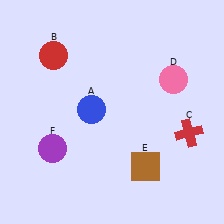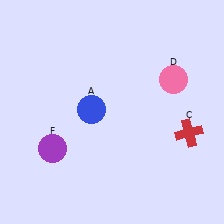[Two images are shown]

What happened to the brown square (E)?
The brown square (E) was removed in Image 2. It was in the bottom-right area of Image 1.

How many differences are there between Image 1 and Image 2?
There are 2 differences between the two images.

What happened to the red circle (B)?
The red circle (B) was removed in Image 2. It was in the top-left area of Image 1.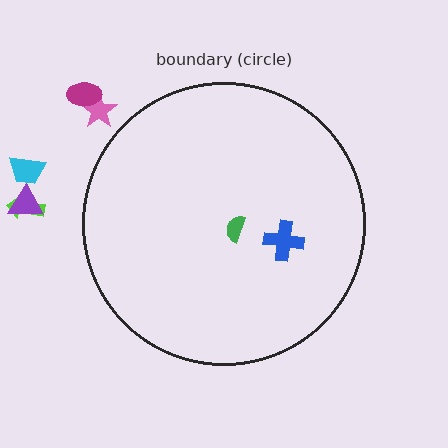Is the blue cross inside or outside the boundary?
Inside.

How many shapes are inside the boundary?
2 inside, 5 outside.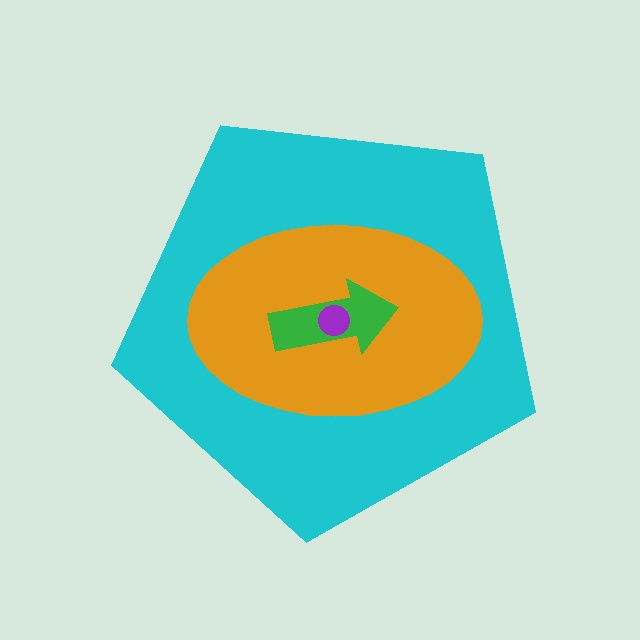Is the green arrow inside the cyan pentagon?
Yes.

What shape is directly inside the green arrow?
The purple circle.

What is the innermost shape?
The purple circle.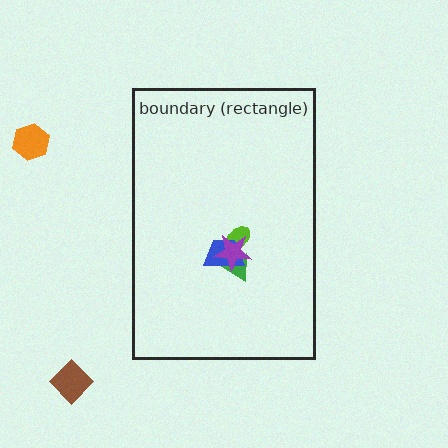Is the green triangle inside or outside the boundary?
Inside.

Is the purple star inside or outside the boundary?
Inside.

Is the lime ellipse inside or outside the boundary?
Inside.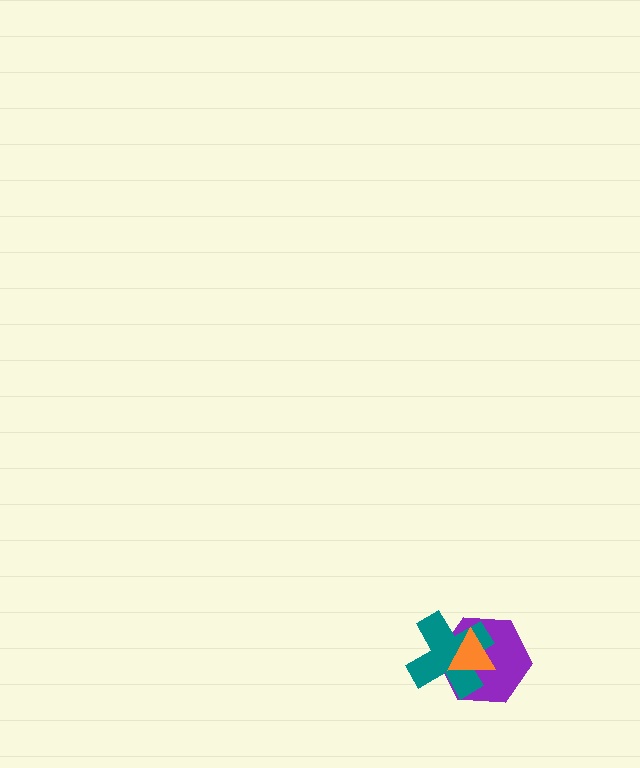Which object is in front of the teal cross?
The orange triangle is in front of the teal cross.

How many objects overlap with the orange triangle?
2 objects overlap with the orange triangle.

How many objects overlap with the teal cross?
2 objects overlap with the teal cross.